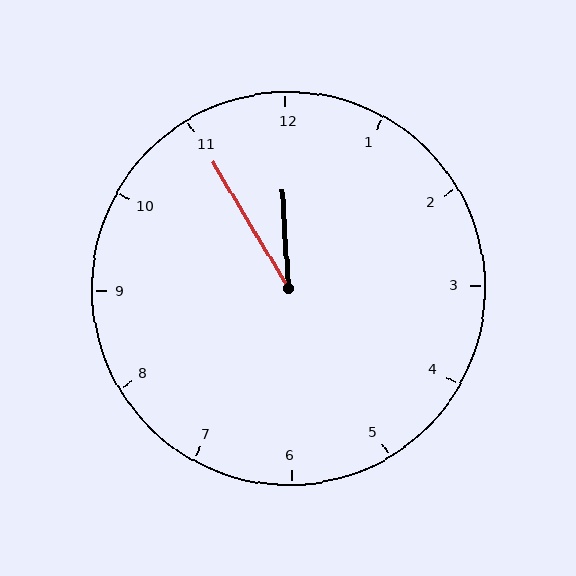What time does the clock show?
11:55.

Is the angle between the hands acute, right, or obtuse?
It is acute.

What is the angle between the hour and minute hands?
Approximately 28 degrees.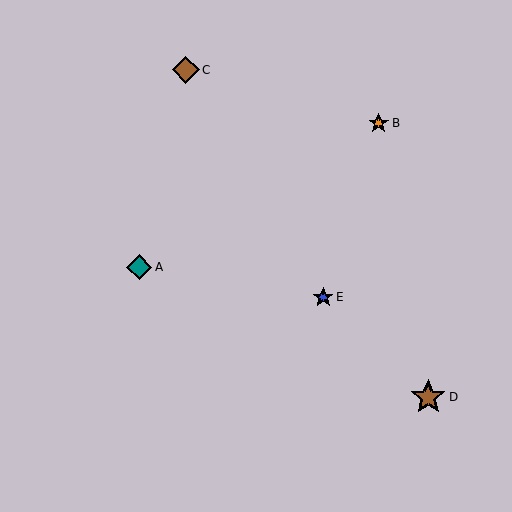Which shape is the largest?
The brown star (labeled D) is the largest.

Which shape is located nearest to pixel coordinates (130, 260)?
The teal diamond (labeled A) at (139, 267) is nearest to that location.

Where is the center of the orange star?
The center of the orange star is at (379, 123).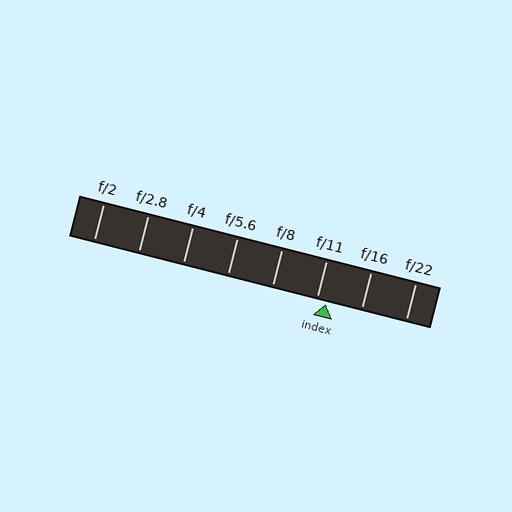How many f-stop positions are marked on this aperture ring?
There are 8 f-stop positions marked.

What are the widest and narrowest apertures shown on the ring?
The widest aperture shown is f/2 and the narrowest is f/22.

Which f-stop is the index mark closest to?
The index mark is closest to f/11.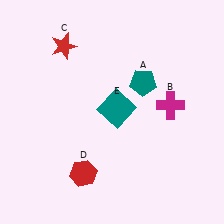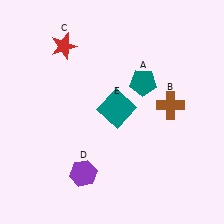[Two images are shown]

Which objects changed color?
B changed from magenta to brown. D changed from red to purple.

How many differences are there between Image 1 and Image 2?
There are 2 differences between the two images.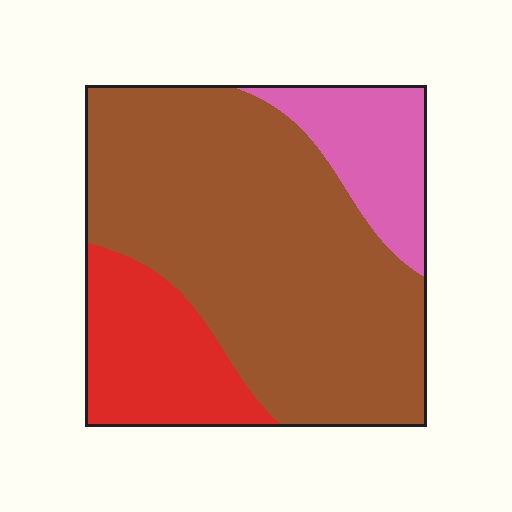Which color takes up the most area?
Brown, at roughly 65%.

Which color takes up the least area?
Pink, at roughly 15%.